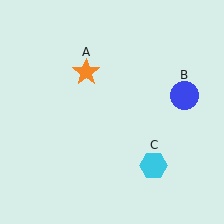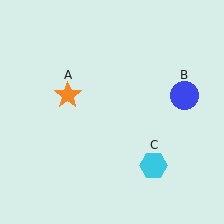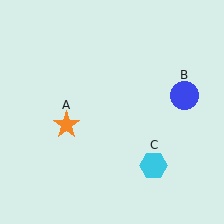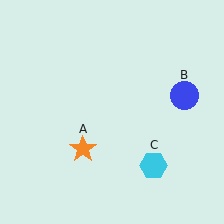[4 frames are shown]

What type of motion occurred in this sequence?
The orange star (object A) rotated counterclockwise around the center of the scene.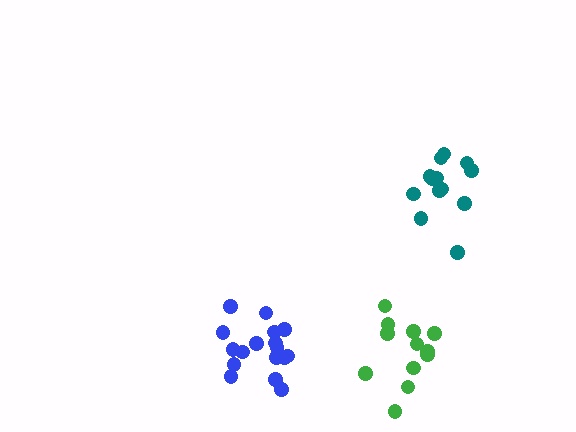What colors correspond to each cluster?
The clusters are colored: teal, blue, green.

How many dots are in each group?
Group 1: 13 dots, Group 2: 17 dots, Group 3: 12 dots (42 total).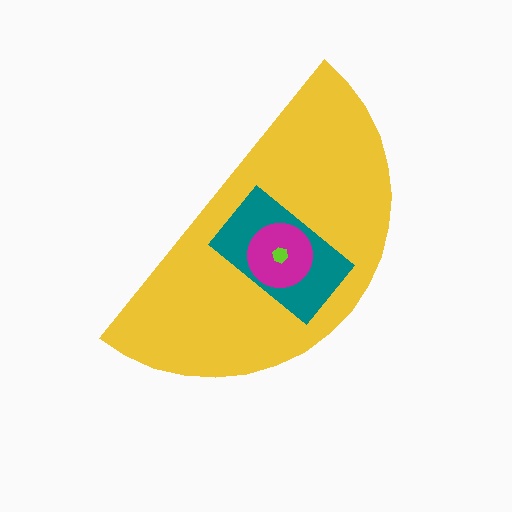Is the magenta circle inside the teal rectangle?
Yes.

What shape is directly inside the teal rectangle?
The magenta circle.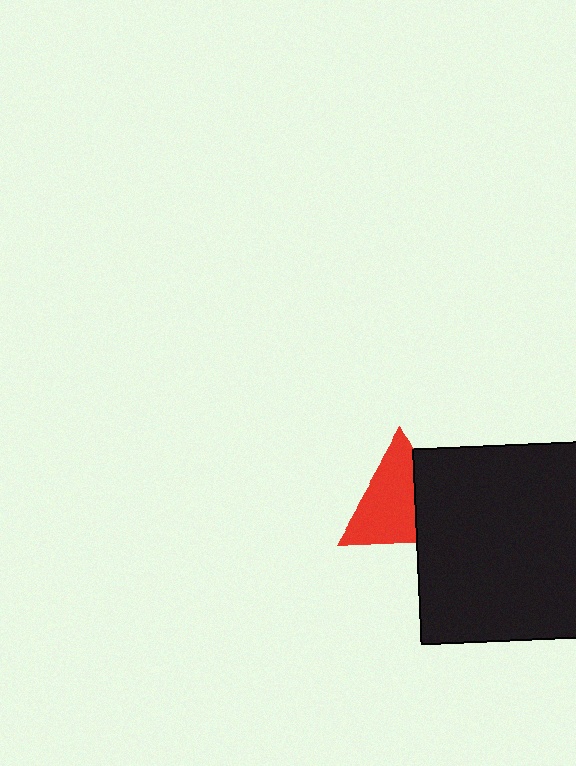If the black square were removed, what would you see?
You would see the complete red triangle.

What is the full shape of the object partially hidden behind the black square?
The partially hidden object is a red triangle.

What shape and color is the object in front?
The object in front is a black square.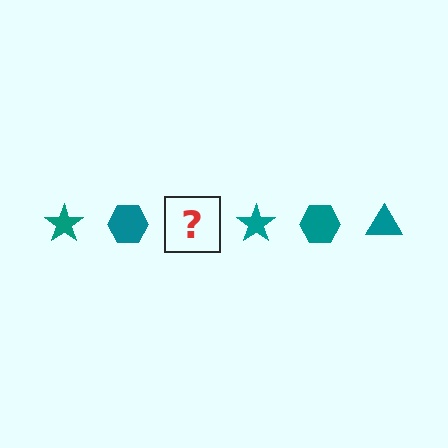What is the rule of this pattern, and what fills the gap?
The rule is that the pattern cycles through star, hexagon, triangle shapes in teal. The gap should be filled with a teal triangle.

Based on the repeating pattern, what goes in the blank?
The blank should be a teal triangle.